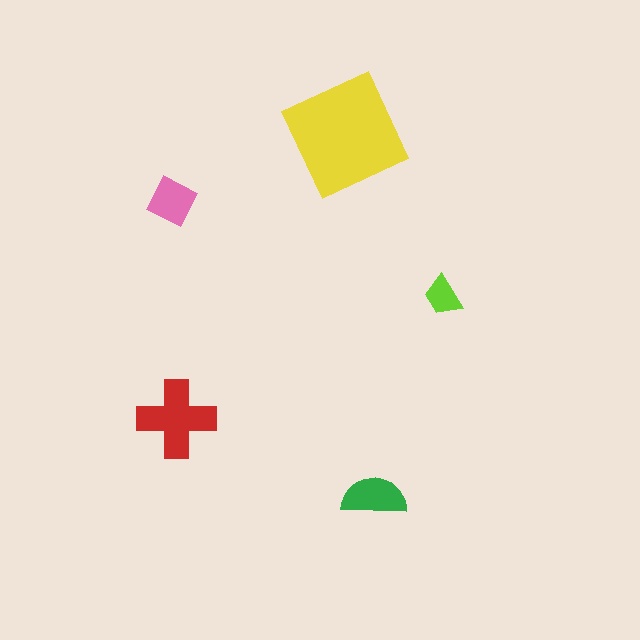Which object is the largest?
The yellow square.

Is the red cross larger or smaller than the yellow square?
Smaller.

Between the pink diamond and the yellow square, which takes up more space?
The yellow square.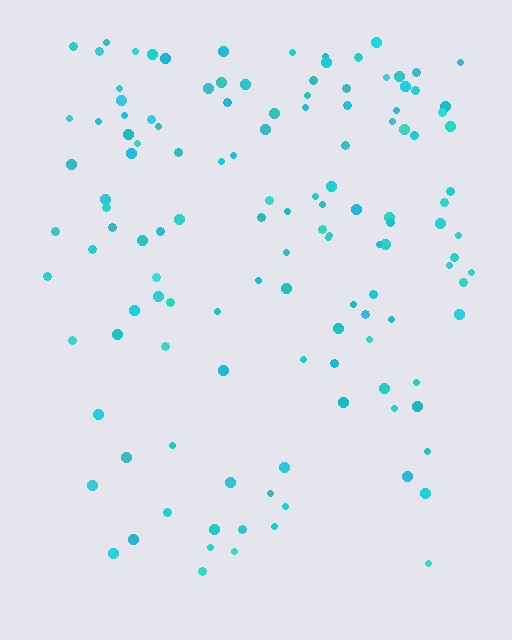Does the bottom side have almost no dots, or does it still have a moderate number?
Still a moderate number, just noticeably fewer than the top.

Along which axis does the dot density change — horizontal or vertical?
Vertical.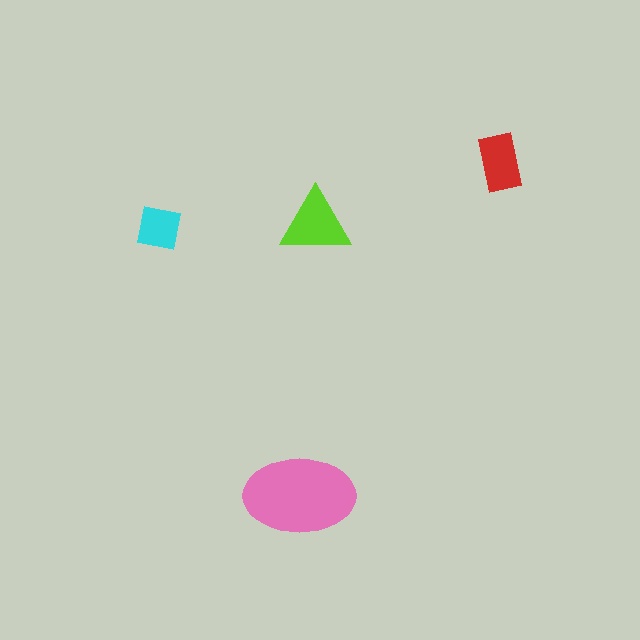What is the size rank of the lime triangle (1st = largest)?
2nd.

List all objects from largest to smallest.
The pink ellipse, the lime triangle, the red rectangle, the cyan square.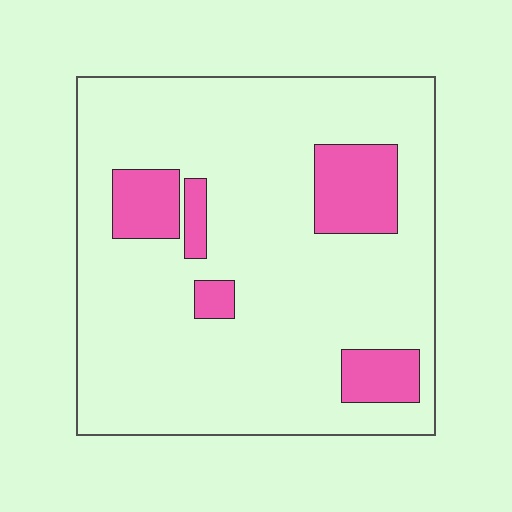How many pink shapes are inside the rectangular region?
5.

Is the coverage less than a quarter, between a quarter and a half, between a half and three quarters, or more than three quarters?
Less than a quarter.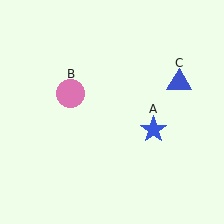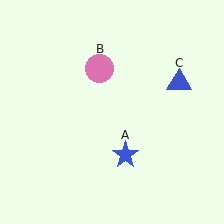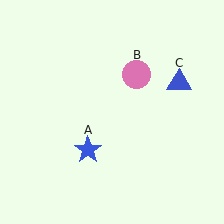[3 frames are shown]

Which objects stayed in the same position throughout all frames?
Blue triangle (object C) remained stationary.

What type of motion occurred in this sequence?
The blue star (object A), pink circle (object B) rotated clockwise around the center of the scene.